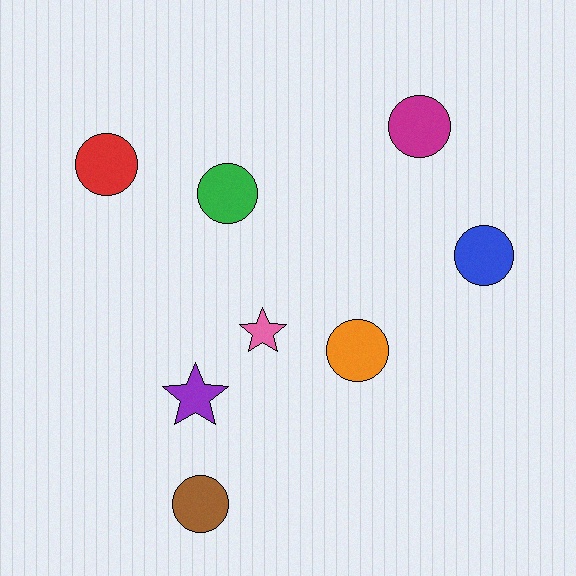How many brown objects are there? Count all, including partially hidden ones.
There is 1 brown object.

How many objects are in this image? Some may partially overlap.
There are 8 objects.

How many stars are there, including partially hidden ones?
There are 2 stars.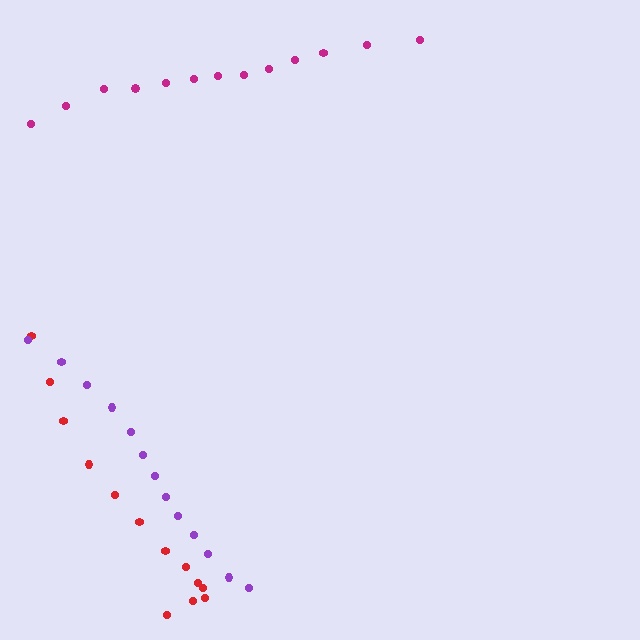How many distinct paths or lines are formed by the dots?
There are 3 distinct paths.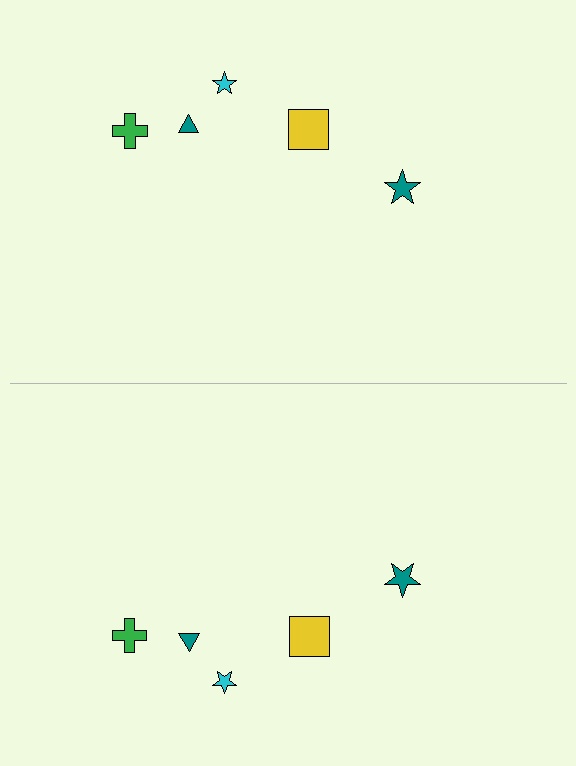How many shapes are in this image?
There are 10 shapes in this image.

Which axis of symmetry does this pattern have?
The pattern has a horizontal axis of symmetry running through the center of the image.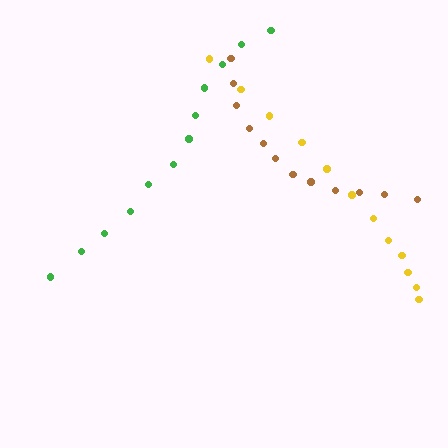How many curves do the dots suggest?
There are 3 distinct paths.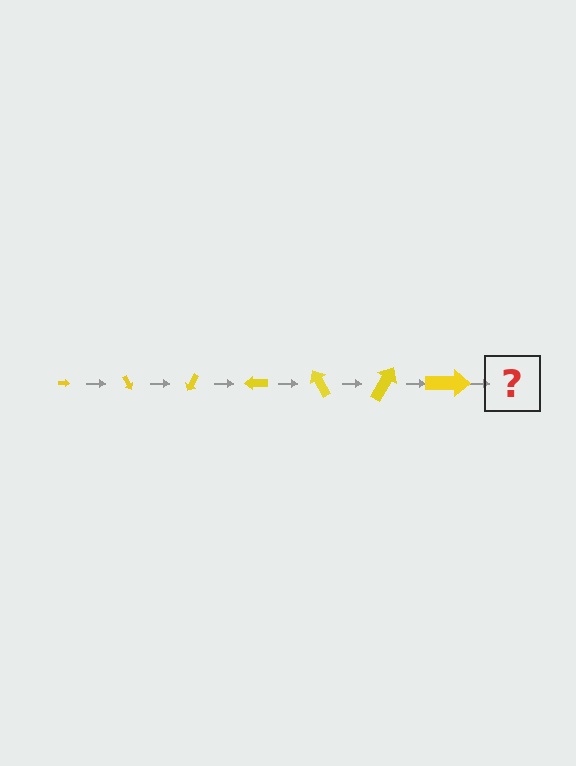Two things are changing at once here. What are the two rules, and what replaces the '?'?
The two rules are that the arrow grows larger each step and it rotates 60 degrees each step. The '?' should be an arrow, larger than the previous one and rotated 420 degrees from the start.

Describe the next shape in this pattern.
It should be an arrow, larger than the previous one and rotated 420 degrees from the start.